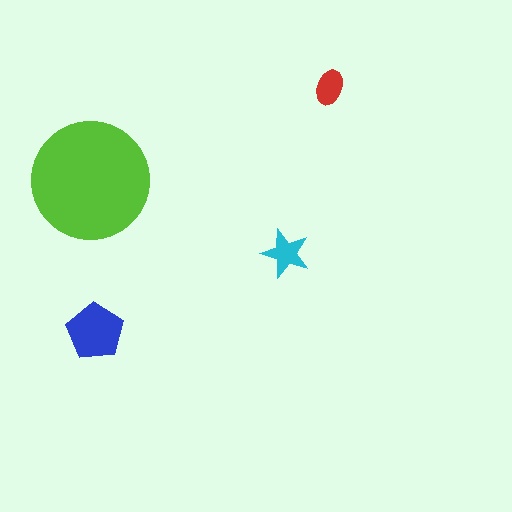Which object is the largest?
The lime circle.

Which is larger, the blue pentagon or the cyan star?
The blue pentagon.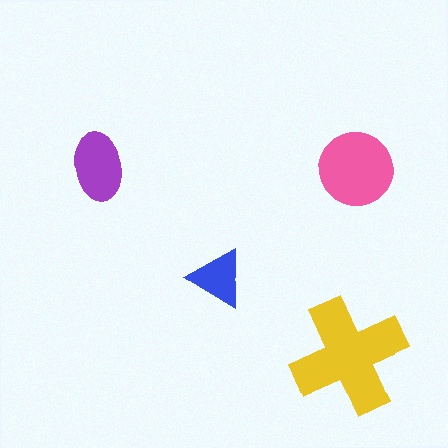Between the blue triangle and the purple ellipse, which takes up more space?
The purple ellipse.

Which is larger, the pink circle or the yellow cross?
The yellow cross.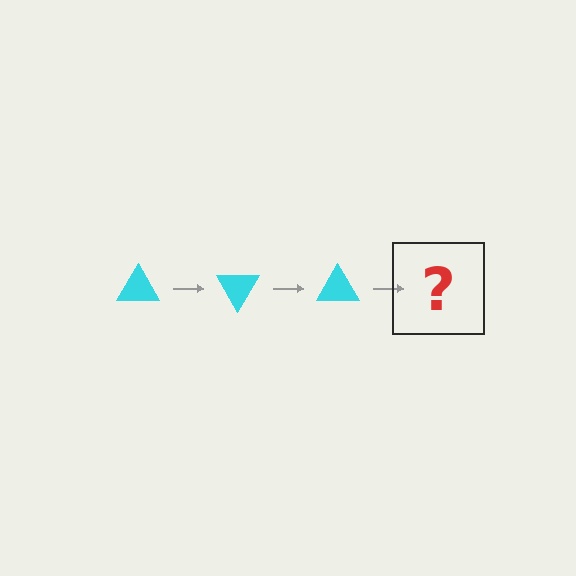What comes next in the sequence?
The next element should be a cyan triangle rotated 180 degrees.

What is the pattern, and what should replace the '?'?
The pattern is that the triangle rotates 60 degrees each step. The '?' should be a cyan triangle rotated 180 degrees.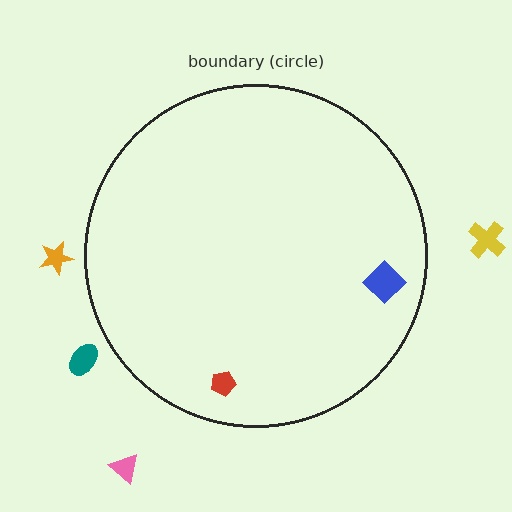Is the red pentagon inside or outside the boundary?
Inside.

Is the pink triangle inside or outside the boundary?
Outside.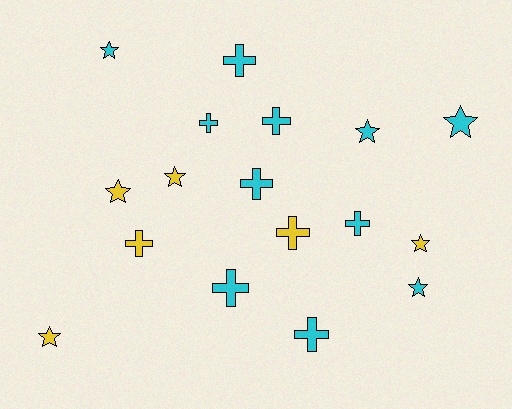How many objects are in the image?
There are 17 objects.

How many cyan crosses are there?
There are 7 cyan crosses.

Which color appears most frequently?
Cyan, with 11 objects.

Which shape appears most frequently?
Cross, with 9 objects.